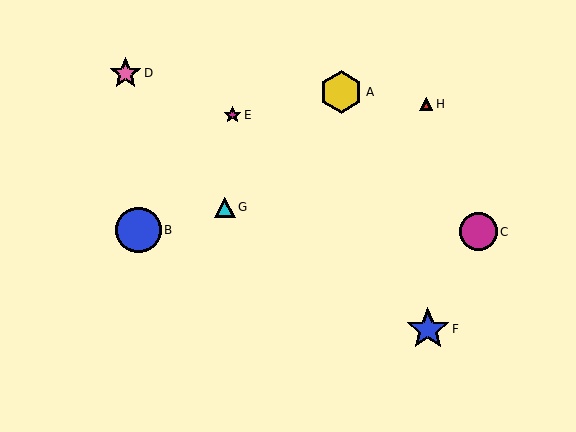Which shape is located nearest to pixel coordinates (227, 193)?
The cyan triangle (labeled G) at (225, 207) is nearest to that location.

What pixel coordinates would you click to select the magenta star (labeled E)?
Click at (233, 115) to select the magenta star E.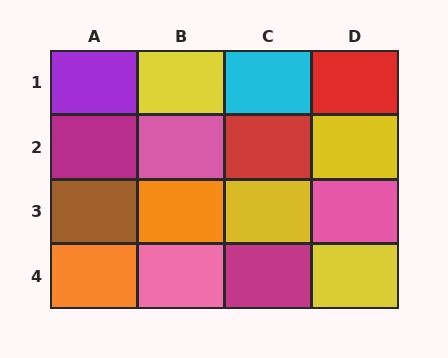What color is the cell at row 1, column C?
Cyan.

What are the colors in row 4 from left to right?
Orange, pink, magenta, yellow.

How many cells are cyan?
1 cell is cyan.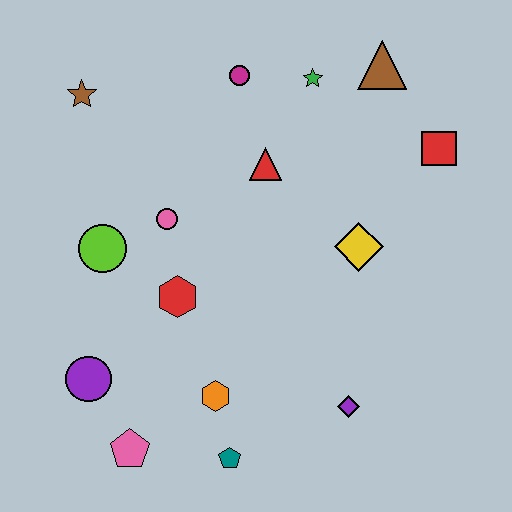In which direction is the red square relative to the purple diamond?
The red square is above the purple diamond.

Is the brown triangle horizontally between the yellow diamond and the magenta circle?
No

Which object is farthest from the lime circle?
The red square is farthest from the lime circle.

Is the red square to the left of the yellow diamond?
No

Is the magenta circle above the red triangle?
Yes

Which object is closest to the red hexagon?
The pink circle is closest to the red hexagon.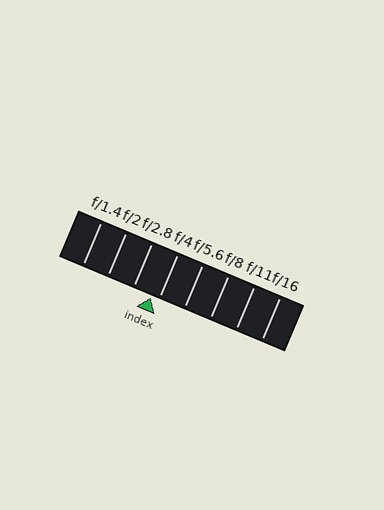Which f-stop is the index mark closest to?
The index mark is closest to f/4.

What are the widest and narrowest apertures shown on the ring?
The widest aperture shown is f/1.4 and the narrowest is f/16.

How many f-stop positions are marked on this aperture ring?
There are 8 f-stop positions marked.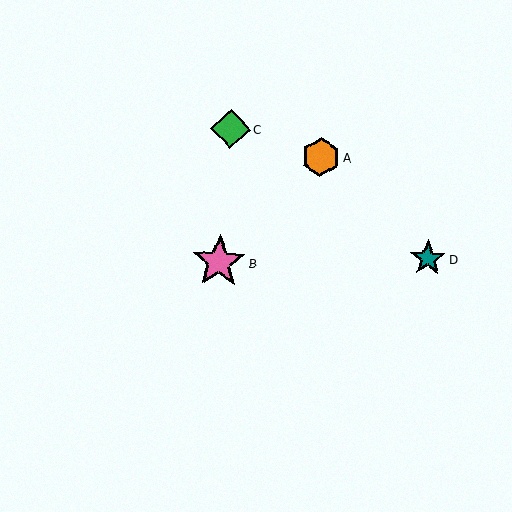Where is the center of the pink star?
The center of the pink star is at (219, 262).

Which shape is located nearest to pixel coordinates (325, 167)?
The orange hexagon (labeled A) at (321, 157) is nearest to that location.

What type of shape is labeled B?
Shape B is a pink star.